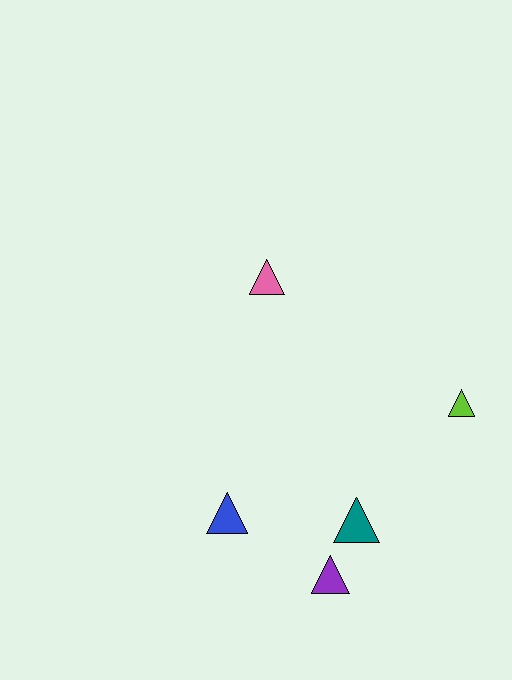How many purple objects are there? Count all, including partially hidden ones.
There is 1 purple object.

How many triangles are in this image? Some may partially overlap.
There are 5 triangles.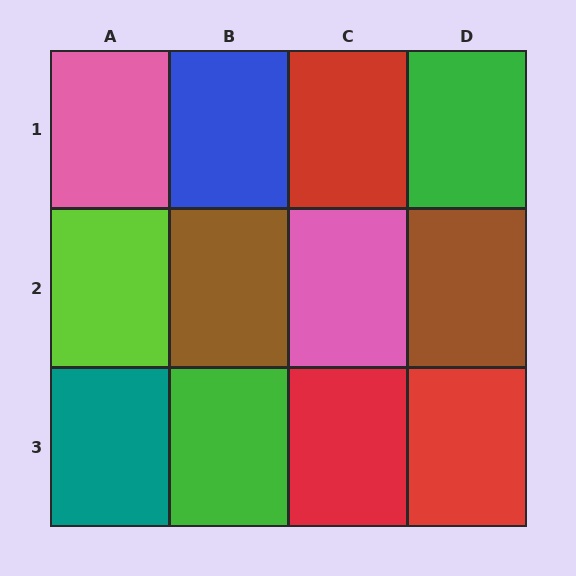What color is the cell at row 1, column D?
Green.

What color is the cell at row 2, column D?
Brown.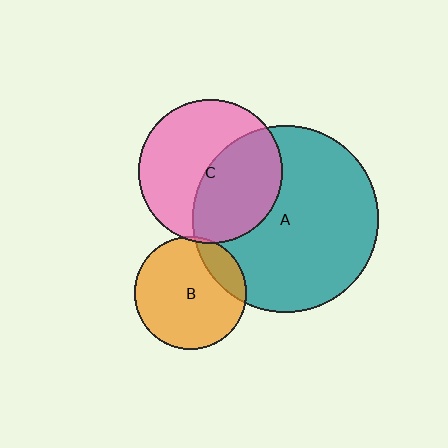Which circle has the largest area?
Circle A (teal).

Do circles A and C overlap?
Yes.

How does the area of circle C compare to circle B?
Approximately 1.6 times.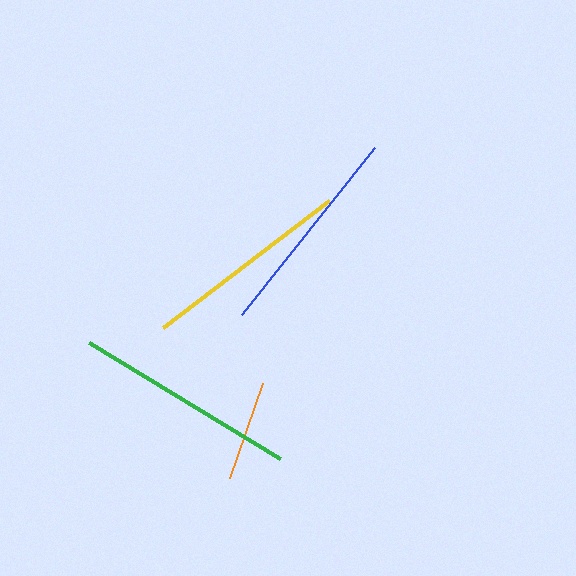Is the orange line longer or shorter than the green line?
The green line is longer than the orange line.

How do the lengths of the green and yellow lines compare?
The green and yellow lines are approximately the same length.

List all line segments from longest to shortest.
From longest to shortest: green, blue, yellow, orange.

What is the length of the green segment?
The green segment is approximately 224 pixels long.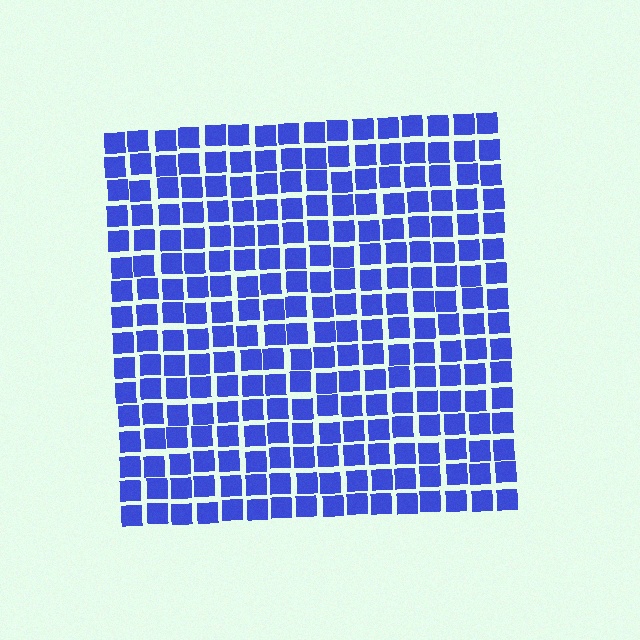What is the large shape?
The large shape is a square.